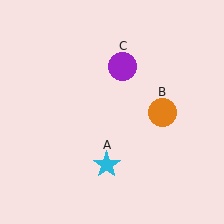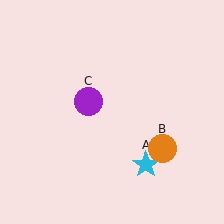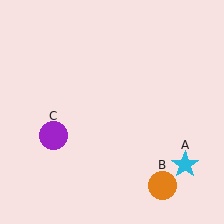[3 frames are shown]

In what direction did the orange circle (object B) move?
The orange circle (object B) moved down.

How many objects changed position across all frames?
3 objects changed position: cyan star (object A), orange circle (object B), purple circle (object C).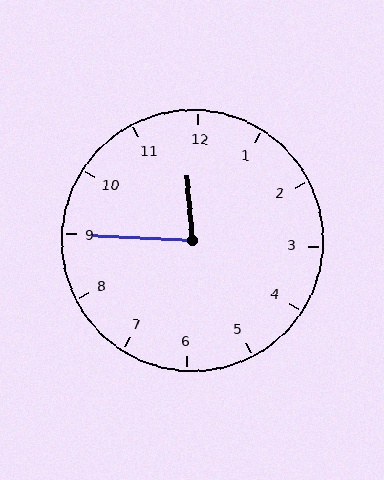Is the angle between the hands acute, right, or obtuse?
It is acute.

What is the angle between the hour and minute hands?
Approximately 82 degrees.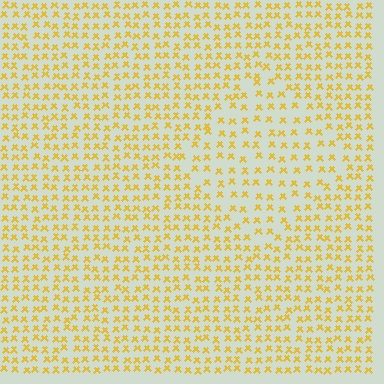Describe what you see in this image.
The image contains small yellow elements arranged at two different densities. A diamond-shaped region is visible where the elements are less densely packed than the surrounding area.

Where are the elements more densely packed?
The elements are more densely packed outside the diamond boundary.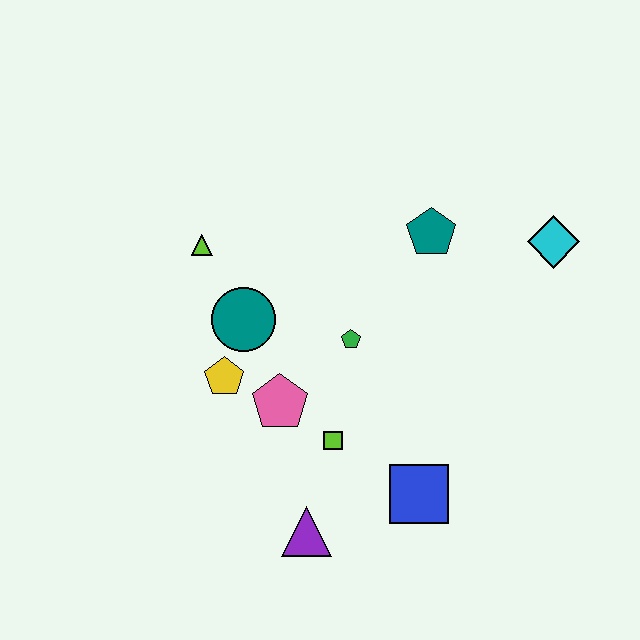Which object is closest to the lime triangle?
The teal circle is closest to the lime triangle.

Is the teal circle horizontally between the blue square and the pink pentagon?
No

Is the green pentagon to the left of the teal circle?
No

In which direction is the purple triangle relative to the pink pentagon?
The purple triangle is below the pink pentagon.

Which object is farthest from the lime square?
The cyan diamond is farthest from the lime square.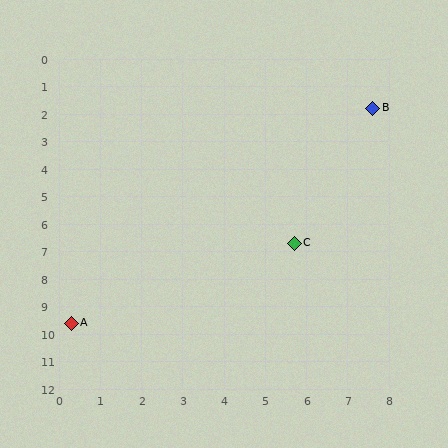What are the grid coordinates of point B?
Point B is at approximately (7.6, 1.8).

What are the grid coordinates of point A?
Point A is at approximately (0.3, 9.6).